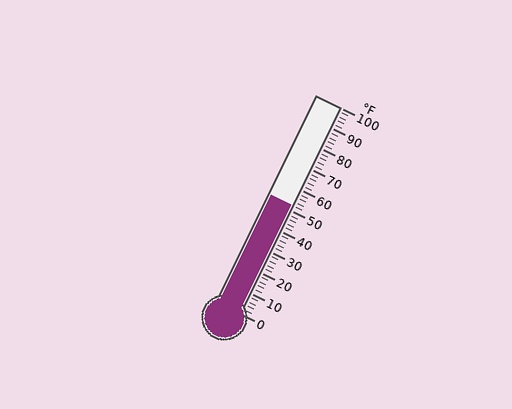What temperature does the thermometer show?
The thermometer shows approximately 52°F.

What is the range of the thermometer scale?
The thermometer scale ranges from 0°F to 100°F.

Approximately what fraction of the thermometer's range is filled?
The thermometer is filled to approximately 50% of its range.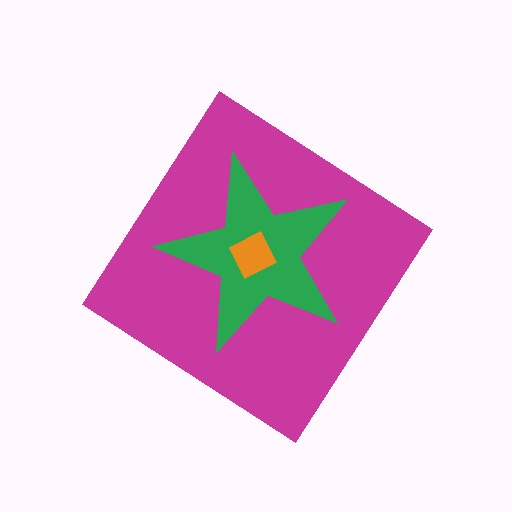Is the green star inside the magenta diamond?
Yes.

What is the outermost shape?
The magenta diamond.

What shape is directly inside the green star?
The orange square.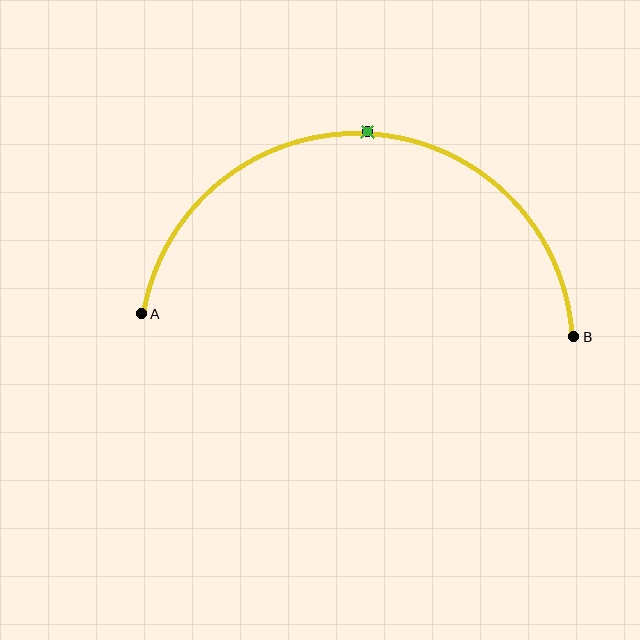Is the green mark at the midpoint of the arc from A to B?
Yes. The green mark lies on the arc at equal arc-length from both A and B — it is the arc midpoint.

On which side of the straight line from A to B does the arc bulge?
The arc bulges above the straight line connecting A and B.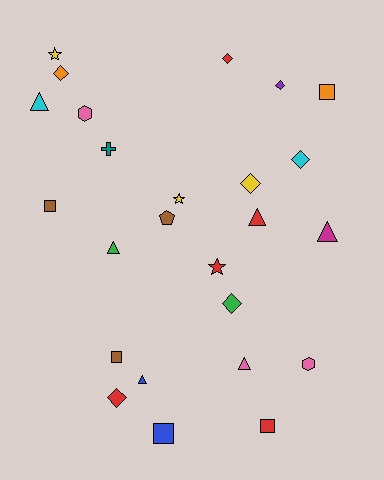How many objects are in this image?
There are 25 objects.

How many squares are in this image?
There are 5 squares.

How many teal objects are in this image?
There is 1 teal object.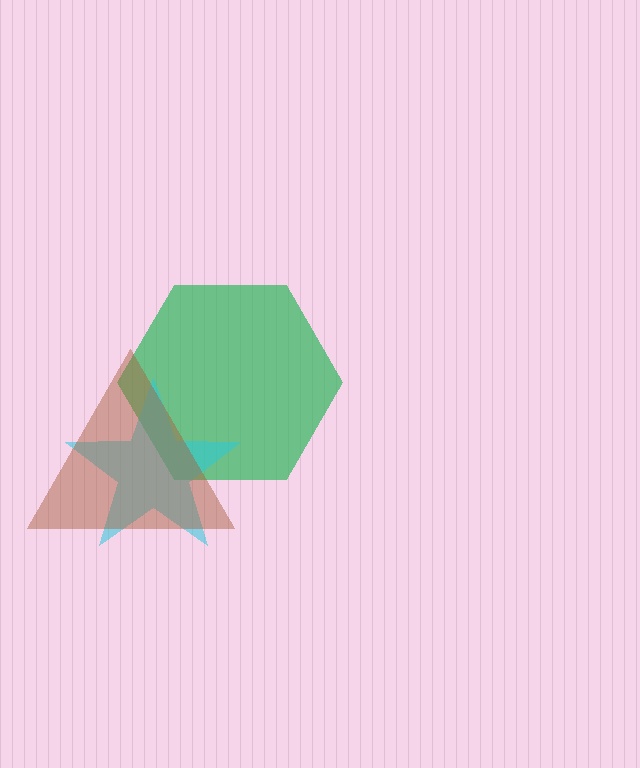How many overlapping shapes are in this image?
There are 3 overlapping shapes in the image.